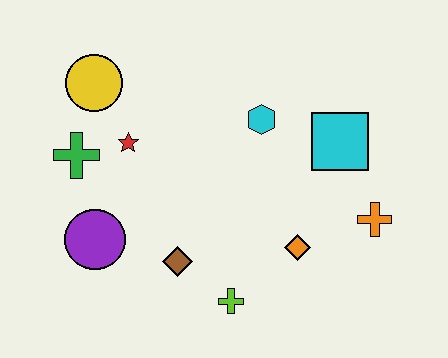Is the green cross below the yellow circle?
Yes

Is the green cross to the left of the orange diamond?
Yes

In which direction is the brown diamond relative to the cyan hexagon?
The brown diamond is below the cyan hexagon.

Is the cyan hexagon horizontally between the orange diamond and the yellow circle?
Yes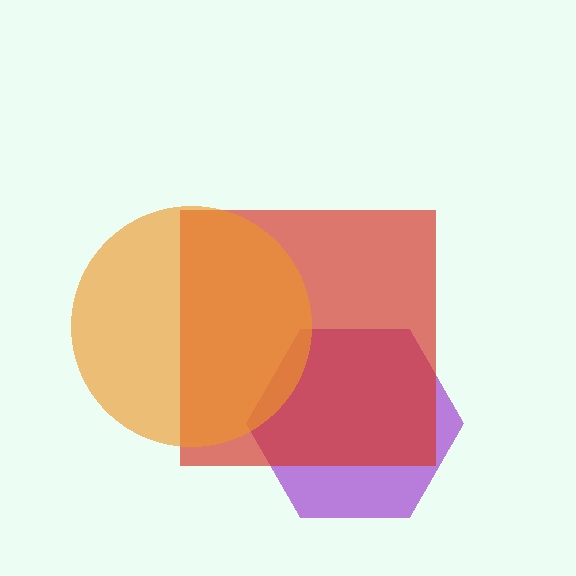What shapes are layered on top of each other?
The layered shapes are: a purple hexagon, a red square, an orange circle.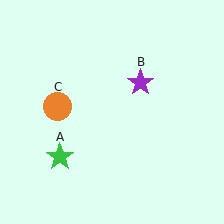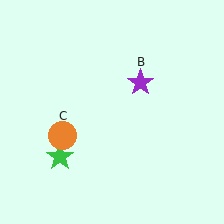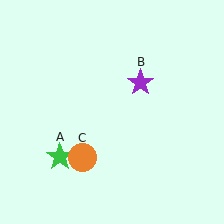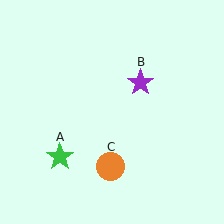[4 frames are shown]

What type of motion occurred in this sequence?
The orange circle (object C) rotated counterclockwise around the center of the scene.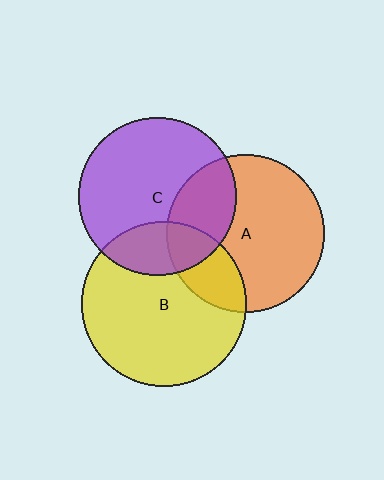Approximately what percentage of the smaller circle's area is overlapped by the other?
Approximately 25%.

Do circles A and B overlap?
Yes.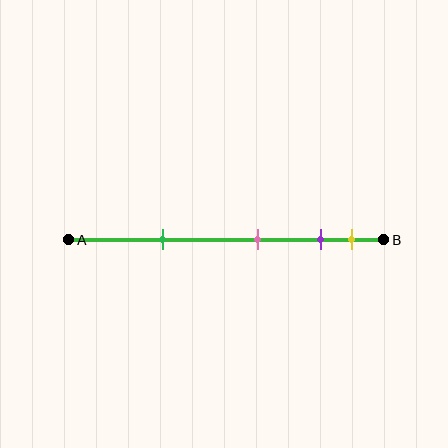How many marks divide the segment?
There are 4 marks dividing the segment.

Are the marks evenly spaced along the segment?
No, the marks are not evenly spaced.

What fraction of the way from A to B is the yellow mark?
The yellow mark is approximately 90% (0.9) of the way from A to B.